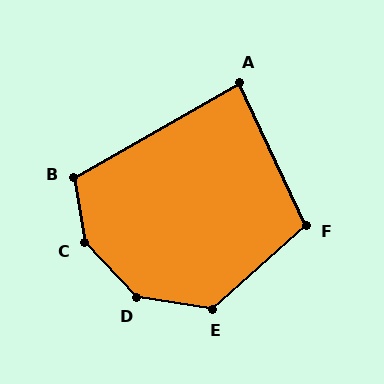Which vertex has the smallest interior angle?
A, at approximately 85 degrees.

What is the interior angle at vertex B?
Approximately 111 degrees (obtuse).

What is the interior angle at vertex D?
Approximately 143 degrees (obtuse).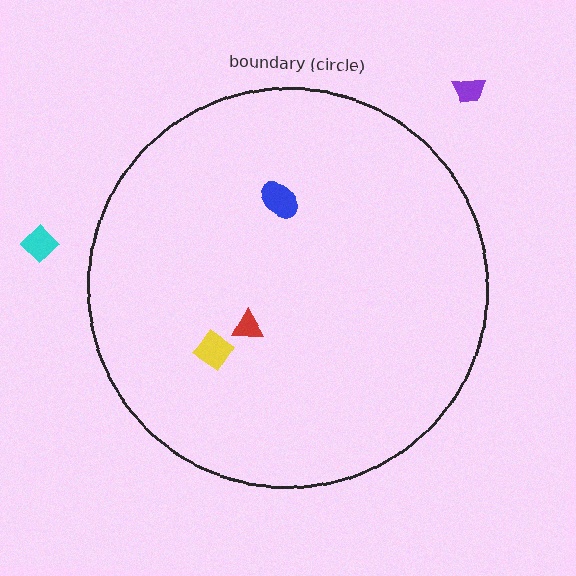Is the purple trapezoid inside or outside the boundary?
Outside.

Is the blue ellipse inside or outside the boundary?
Inside.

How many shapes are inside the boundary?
3 inside, 2 outside.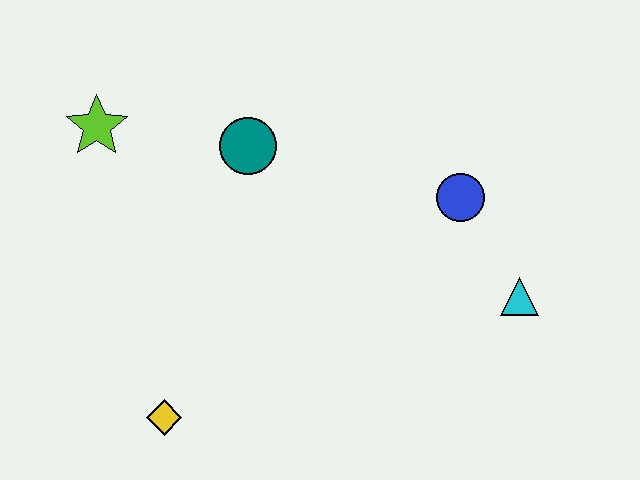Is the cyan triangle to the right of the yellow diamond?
Yes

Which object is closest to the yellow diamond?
The teal circle is closest to the yellow diamond.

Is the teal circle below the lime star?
Yes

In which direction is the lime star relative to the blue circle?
The lime star is to the left of the blue circle.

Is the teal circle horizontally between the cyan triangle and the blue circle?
No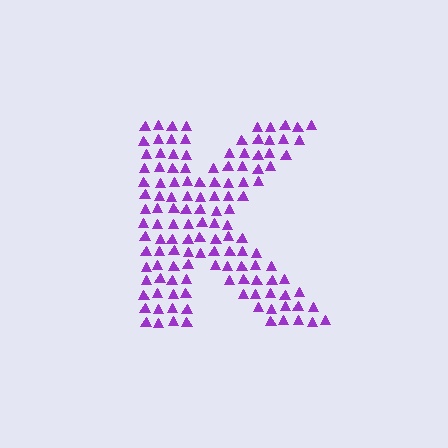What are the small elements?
The small elements are triangles.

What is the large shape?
The large shape is the letter K.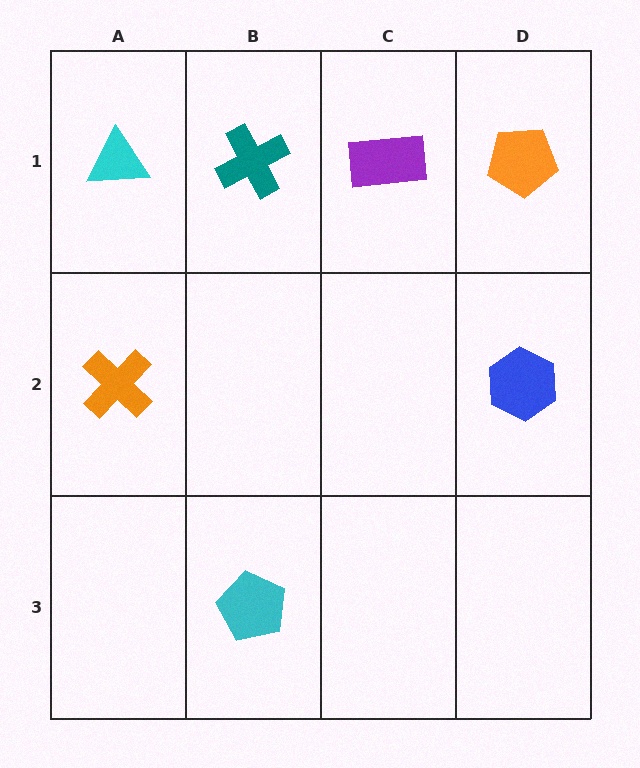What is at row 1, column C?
A purple rectangle.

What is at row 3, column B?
A cyan pentagon.